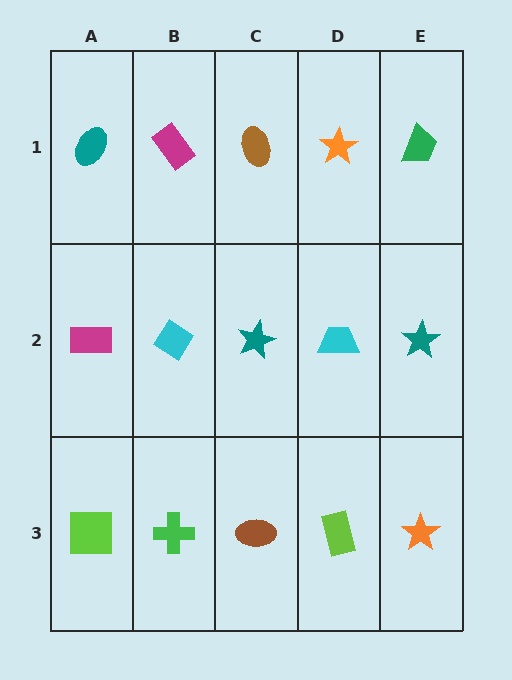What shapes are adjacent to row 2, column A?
A teal ellipse (row 1, column A), a lime square (row 3, column A), a cyan diamond (row 2, column B).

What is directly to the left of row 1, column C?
A magenta rectangle.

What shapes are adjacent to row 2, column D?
An orange star (row 1, column D), a lime rectangle (row 3, column D), a teal star (row 2, column C), a teal star (row 2, column E).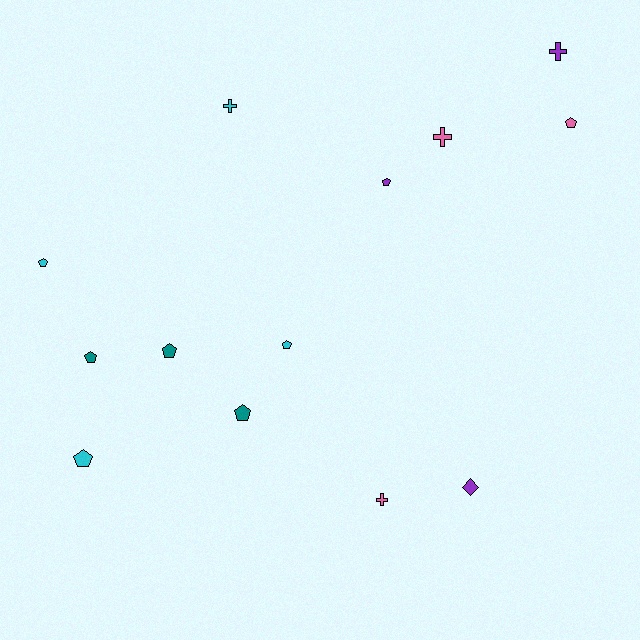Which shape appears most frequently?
Pentagon, with 8 objects.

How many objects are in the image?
There are 13 objects.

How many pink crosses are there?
There are 2 pink crosses.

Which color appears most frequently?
Cyan, with 4 objects.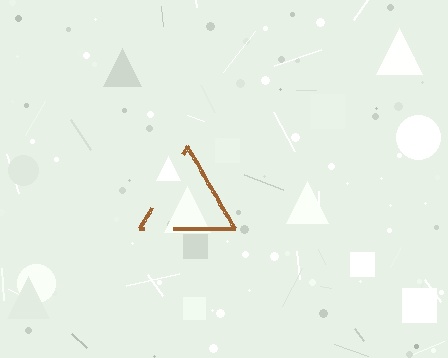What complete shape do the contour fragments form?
The contour fragments form a triangle.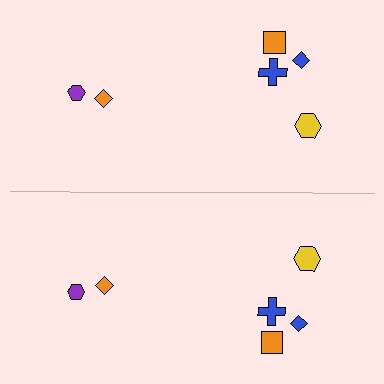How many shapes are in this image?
There are 12 shapes in this image.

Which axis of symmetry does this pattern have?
The pattern has a horizontal axis of symmetry running through the center of the image.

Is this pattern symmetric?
Yes, this pattern has bilateral (reflection) symmetry.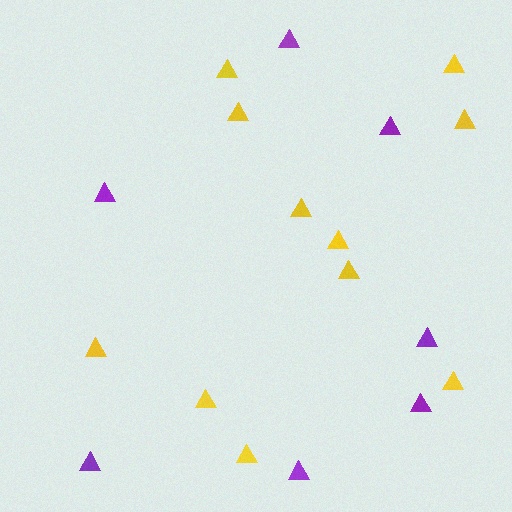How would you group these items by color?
There are 2 groups: one group of purple triangles (7) and one group of yellow triangles (11).